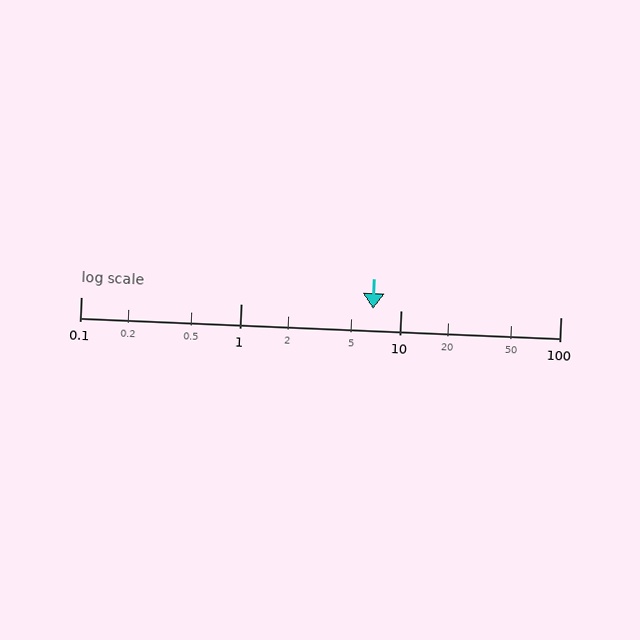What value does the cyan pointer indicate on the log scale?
The pointer indicates approximately 6.7.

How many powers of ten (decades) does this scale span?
The scale spans 3 decades, from 0.1 to 100.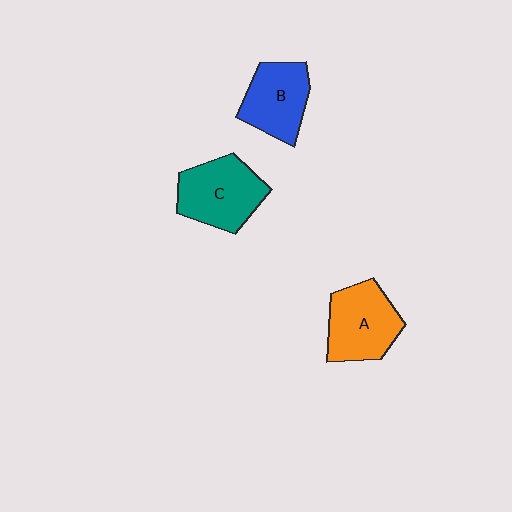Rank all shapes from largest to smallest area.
From largest to smallest: C (teal), A (orange), B (blue).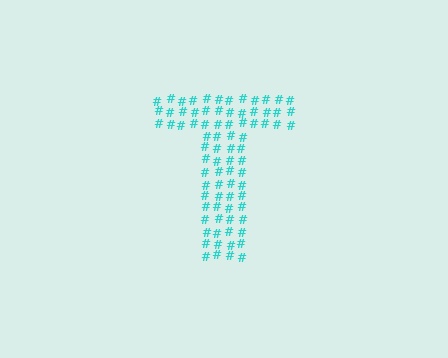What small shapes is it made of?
It is made of small hash symbols.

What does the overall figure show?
The overall figure shows the letter T.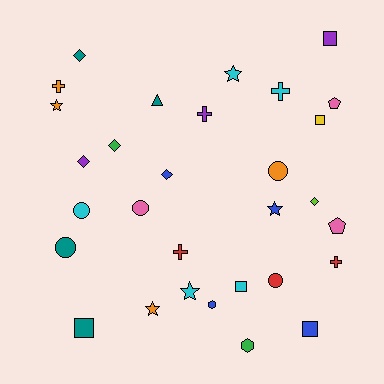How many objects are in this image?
There are 30 objects.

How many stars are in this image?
There are 5 stars.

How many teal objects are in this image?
There are 4 teal objects.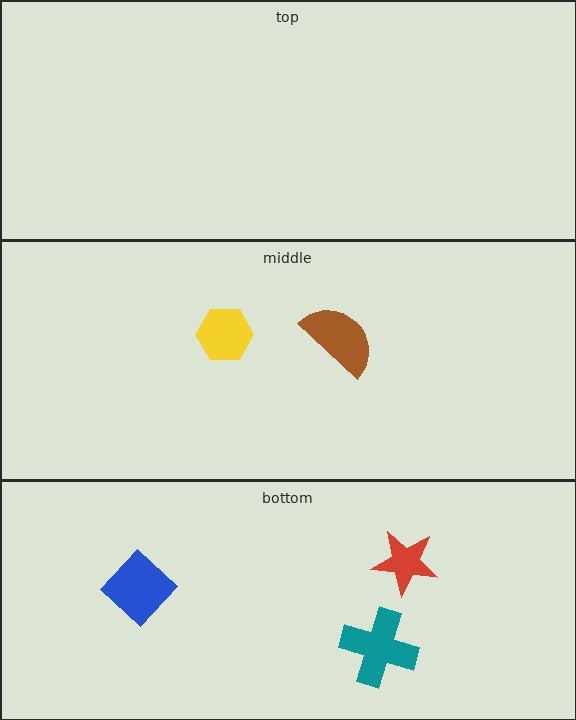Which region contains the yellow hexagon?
The middle region.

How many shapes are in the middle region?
2.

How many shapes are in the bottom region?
3.